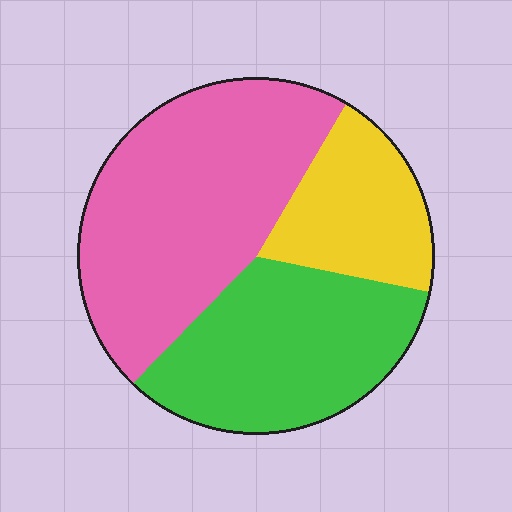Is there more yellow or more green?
Green.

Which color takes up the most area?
Pink, at roughly 45%.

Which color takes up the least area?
Yellow, at roughly 20%.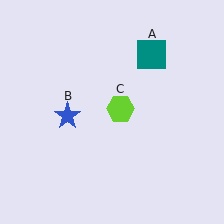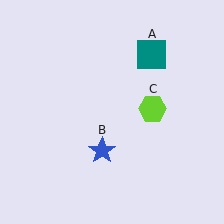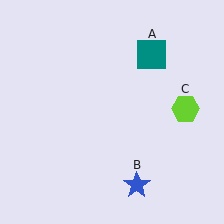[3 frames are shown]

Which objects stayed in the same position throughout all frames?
Teal square (object A) remained stationary.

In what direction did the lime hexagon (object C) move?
The lime hexagon (object C) moved right.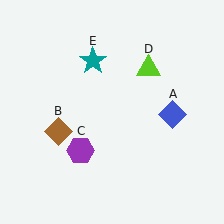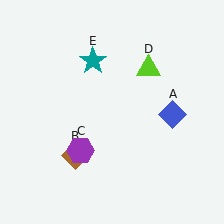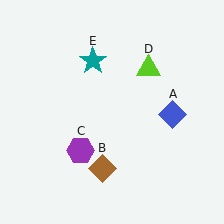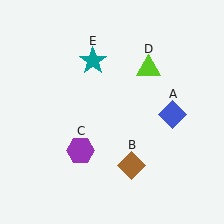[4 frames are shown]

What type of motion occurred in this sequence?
The brown diamond (object B) rotated counterclockwise around the center of the scene.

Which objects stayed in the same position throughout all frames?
Blue diamond (object A) and purple hexagon (object C) and lime triangle (object D) and teal star (object E) remained stationary.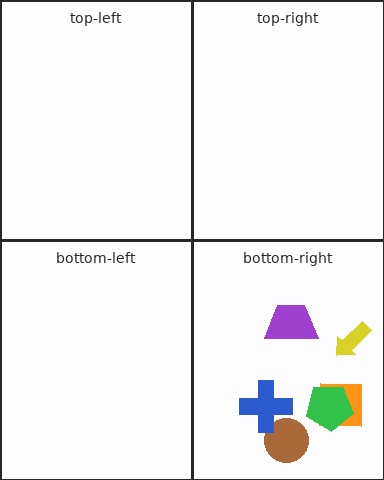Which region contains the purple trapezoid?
The bottom-right region.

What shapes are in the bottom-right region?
The orange square, the brown circle, the blue cross, the yellow arrow, the purple trapezoid, the green pentagon.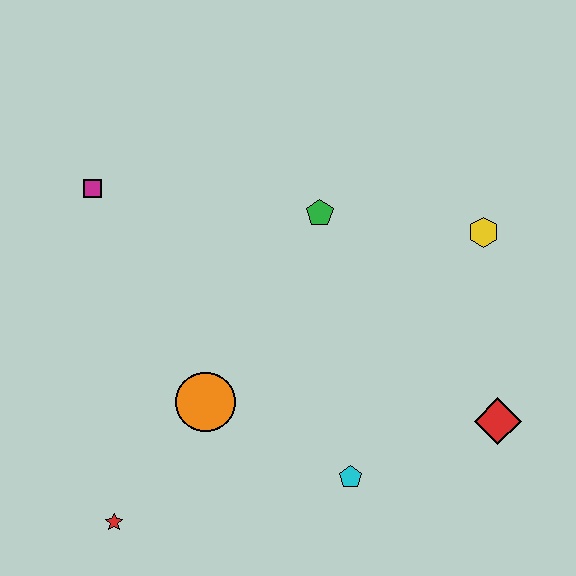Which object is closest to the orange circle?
The red star is closest to the orange circle.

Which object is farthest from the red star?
The yellow hexagon is farthest from the red star.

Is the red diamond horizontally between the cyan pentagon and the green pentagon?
No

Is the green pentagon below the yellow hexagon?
No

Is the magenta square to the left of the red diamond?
Yes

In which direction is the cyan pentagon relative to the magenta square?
The cyan pentagon is below the magenta square.